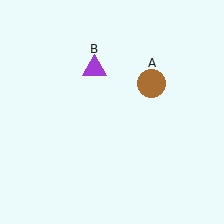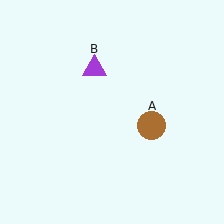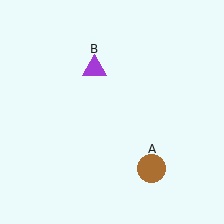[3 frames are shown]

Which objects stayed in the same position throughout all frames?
Purple triangle (object B) remained stationary.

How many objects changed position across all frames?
1 object changed position: brown circle (object A).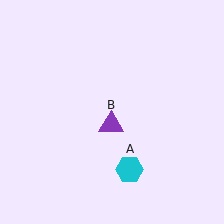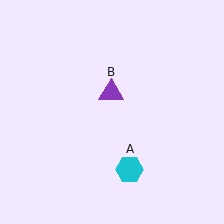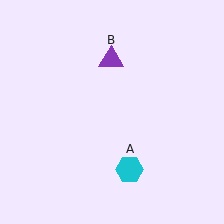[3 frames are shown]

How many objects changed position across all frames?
1 object changed position: purple triangle (object B).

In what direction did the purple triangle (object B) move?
The purple triangle (object B) moved up.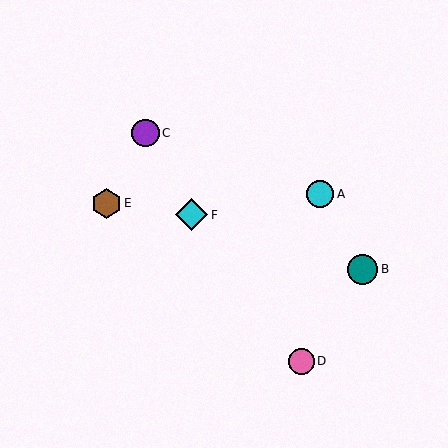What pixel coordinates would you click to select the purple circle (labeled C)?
Click at (145, 133) to select the purple circle C.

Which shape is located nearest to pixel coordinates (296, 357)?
The pink circle (labeled D) at (301, 362) is nearest to that location.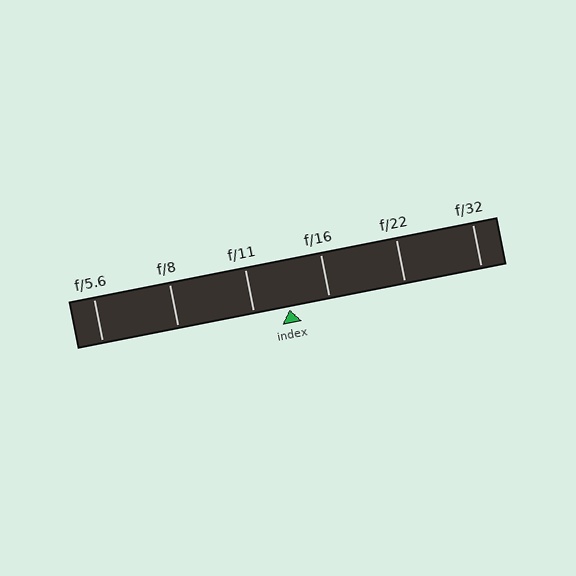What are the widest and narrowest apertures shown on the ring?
The widest aperture shown is f/5.6 and the narrowest is f/32.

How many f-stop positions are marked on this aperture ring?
There are 6 f-stop positions marked.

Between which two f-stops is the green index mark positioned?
The index mark is between f/11 and f/16.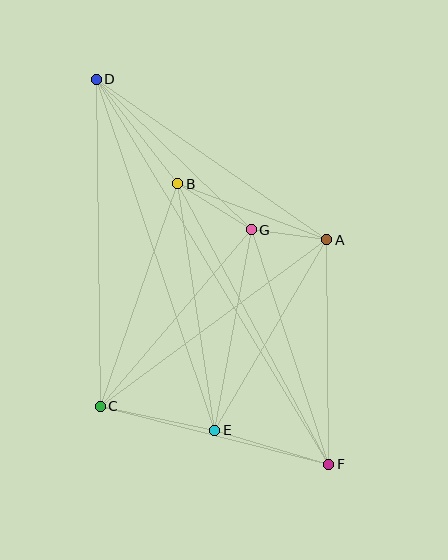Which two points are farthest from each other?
Points D and F are farthest from each other.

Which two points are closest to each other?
Points A and G are closest to each other.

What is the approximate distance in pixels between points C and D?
The distance between C and D is approximately 327 pixels.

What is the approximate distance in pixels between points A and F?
The distance between A and F is approximately 225 pixels.